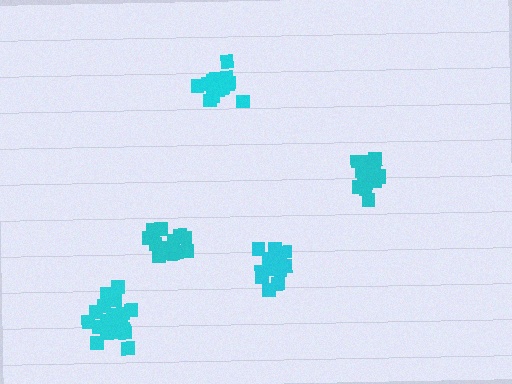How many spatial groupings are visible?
There are 5 spatial groupings.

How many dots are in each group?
Group 1: 15 dots, Group 2: 21 dots, Group 3: 19 dots, Group 4: 18 dots, Group 5: 15 dots (88 total).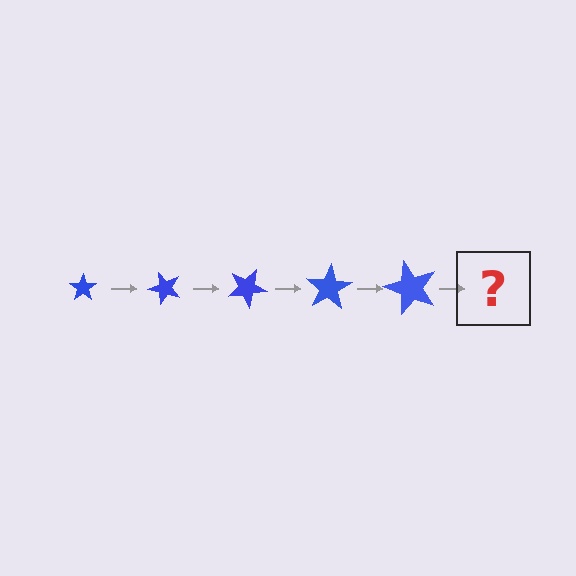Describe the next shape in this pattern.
It should be a star, larger than the previous one and rotated 250 degrees from the start.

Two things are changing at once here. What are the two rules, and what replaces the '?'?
The two rules are that the star grows larger each step and it rotates 50 degrees each step. The '?' should be a star, larger than the previous one and rotated 250 degrees from the start.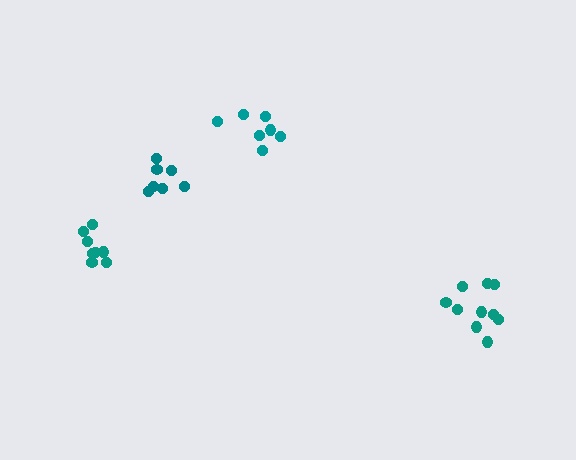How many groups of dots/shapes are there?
There are 4 groups.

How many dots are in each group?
Group 1: 10 dots, Group 2: 7 dots, Group 3: 8 dots, Group 4: 7 dots (32 total).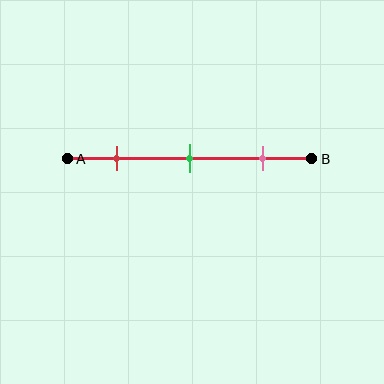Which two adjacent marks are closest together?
The red and green marks are the closest adjacent pair.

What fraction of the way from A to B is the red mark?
The red mark is approximately 20% (0.2) of the way from A to B.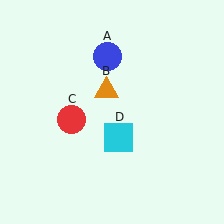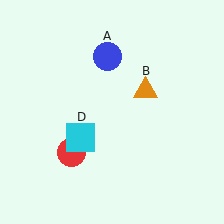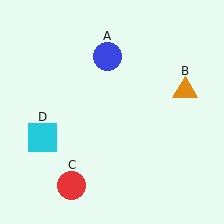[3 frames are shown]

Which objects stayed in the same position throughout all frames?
Blue circle (object A) remained stationary.